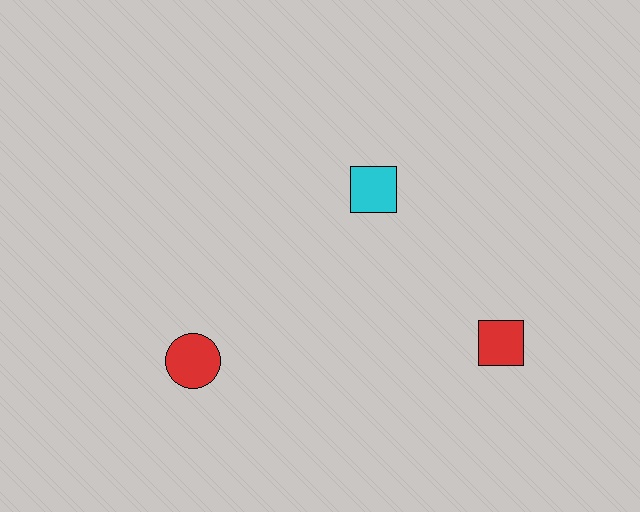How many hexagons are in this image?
There are no hexagons.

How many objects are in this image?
There are 3 objects.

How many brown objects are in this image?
There are no brown objects.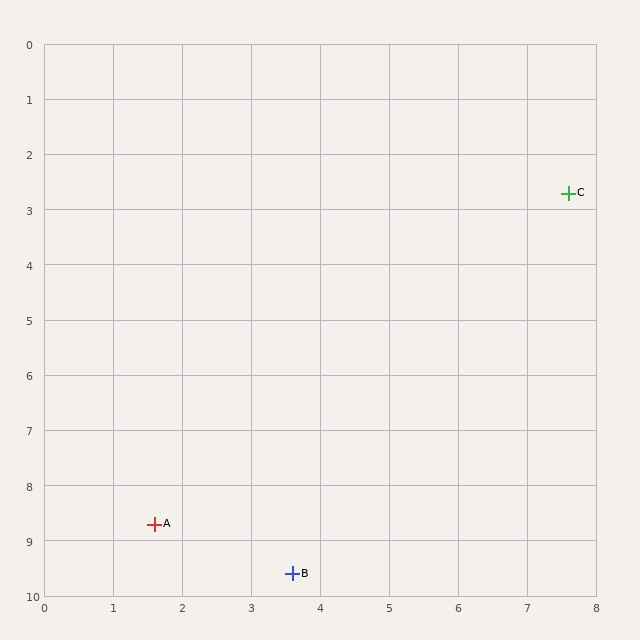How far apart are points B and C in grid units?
Points B and C are about 8.0 grid units apart.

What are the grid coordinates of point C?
Point C is at approximately (7.6, 2.7).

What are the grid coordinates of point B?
Point B is at approximately (3.6, 9.6).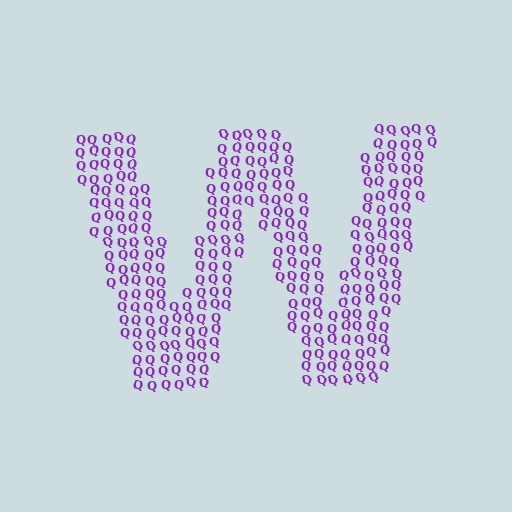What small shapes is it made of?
It is made of small letter Q's.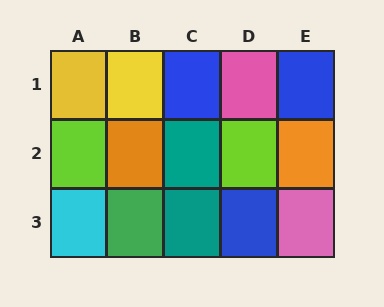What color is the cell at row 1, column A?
Yellow.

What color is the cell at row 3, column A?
Cyan.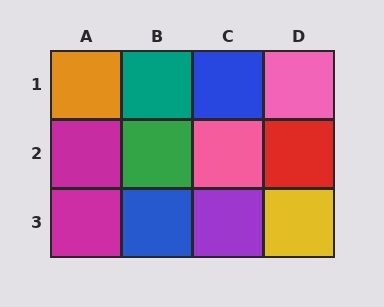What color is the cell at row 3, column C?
Purple.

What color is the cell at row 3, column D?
Yellow.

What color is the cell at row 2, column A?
Magenta.